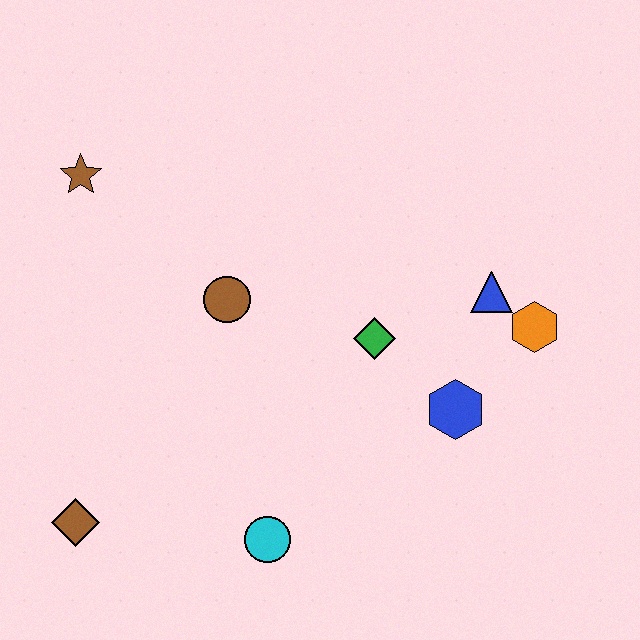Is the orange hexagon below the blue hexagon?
No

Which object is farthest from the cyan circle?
The brown star is farthest from the cyan circle.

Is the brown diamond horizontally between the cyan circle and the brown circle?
No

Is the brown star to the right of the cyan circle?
No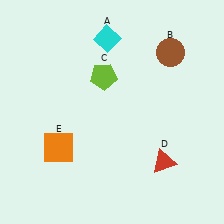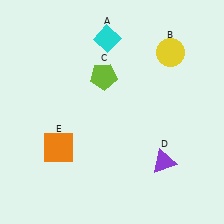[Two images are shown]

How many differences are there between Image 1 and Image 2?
There are 2 differences between the two images.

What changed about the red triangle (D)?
In Image 1, D is red. In Image 2, it changed to purple.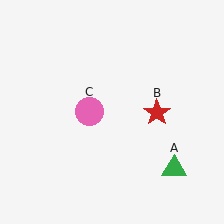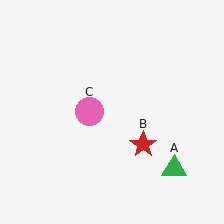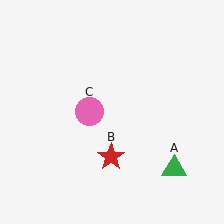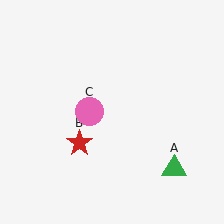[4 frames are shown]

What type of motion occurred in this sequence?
The red star (object B) rotated clockwise around the center of the scene.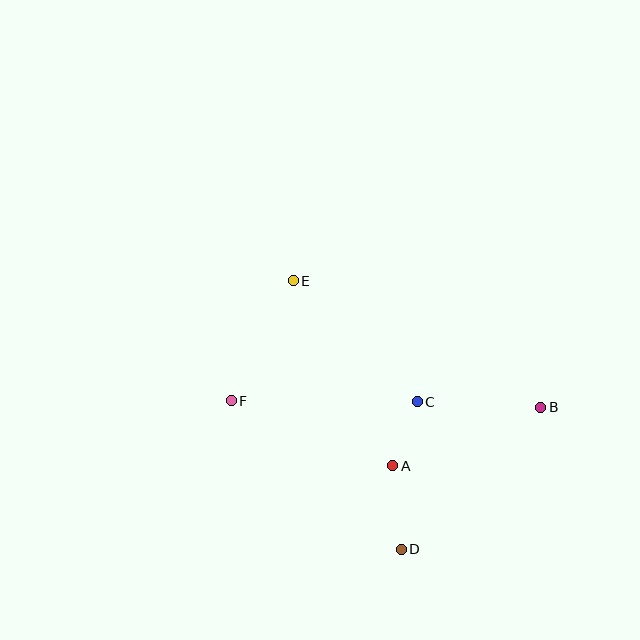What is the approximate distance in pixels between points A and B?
The distance between A and B is approximately 159 pixels.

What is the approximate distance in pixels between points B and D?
The distance between B and D is approximately 199 pixels.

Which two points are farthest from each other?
Points B and F are farthest from each other.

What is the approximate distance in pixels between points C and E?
The distance between C and E is approximately 173 pixels.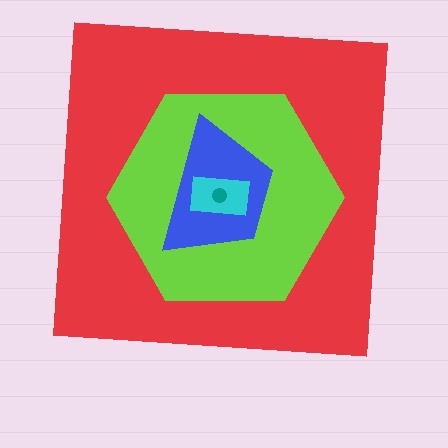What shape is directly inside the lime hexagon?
The blue trapezoid.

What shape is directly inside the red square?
The lime hexagon.